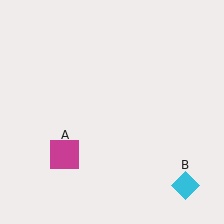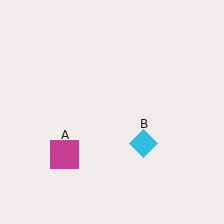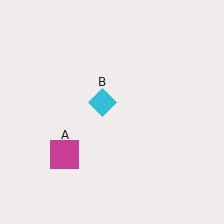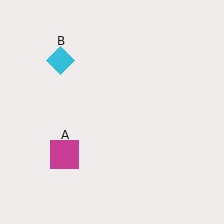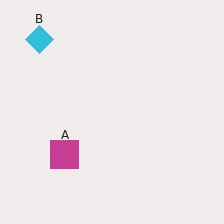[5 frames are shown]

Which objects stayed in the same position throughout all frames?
Magenta square (object A) remained stationary.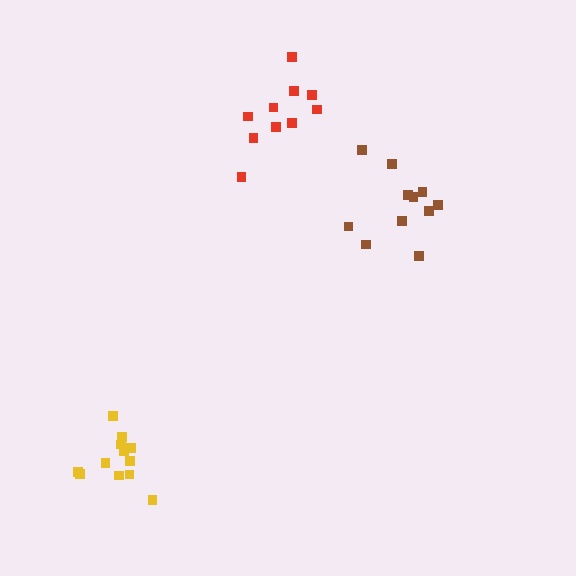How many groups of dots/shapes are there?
There are 3 groups.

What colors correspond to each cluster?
The clusters are colored: brown, red, yellow.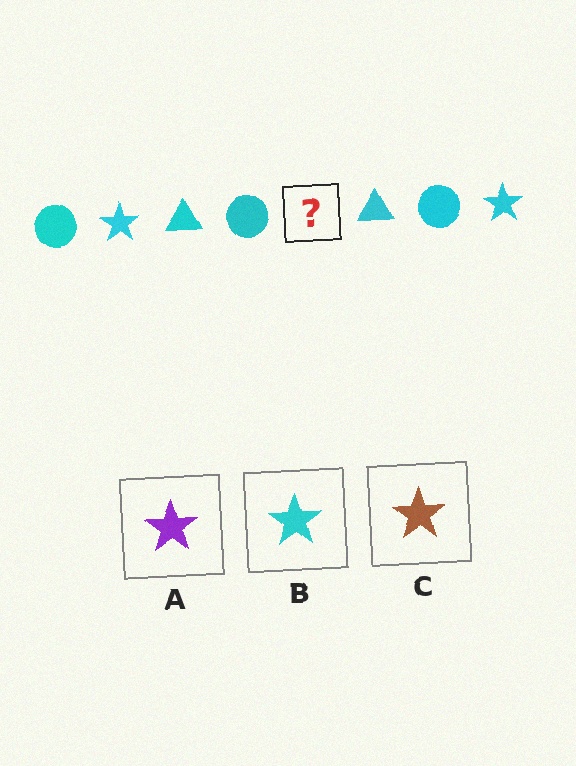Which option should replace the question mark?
Option B.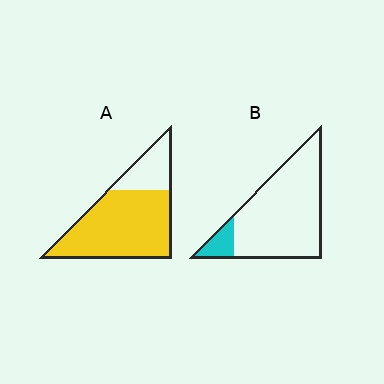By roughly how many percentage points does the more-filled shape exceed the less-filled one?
By roughly 65 percentage points (A over B).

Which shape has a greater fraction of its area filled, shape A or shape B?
Shape A.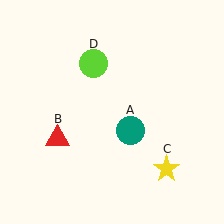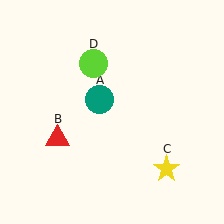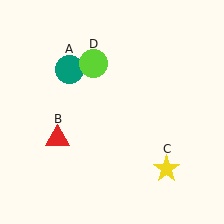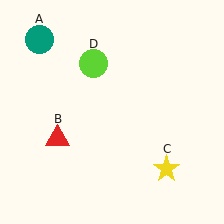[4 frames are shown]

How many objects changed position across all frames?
1 object changed position: teal circle (object A).